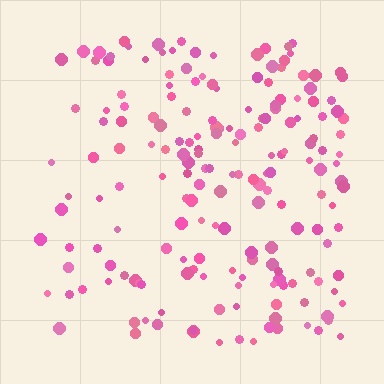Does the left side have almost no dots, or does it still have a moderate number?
Still a moderate number, just noticeably fewer than the right.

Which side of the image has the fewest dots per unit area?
The left.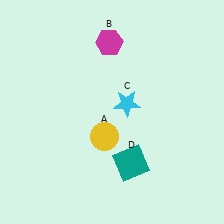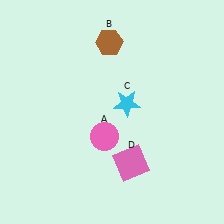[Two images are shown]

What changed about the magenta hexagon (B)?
In Image 1, B is magenta. In Image 2, it changed to brown.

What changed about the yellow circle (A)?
In Image 1, A is yellow. In Image 2, it changed to pink.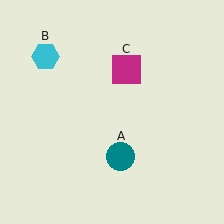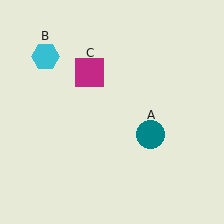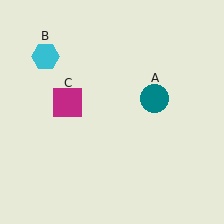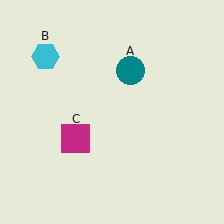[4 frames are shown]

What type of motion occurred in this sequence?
The teal circle (object A), magenta square (object C) rotated counterclockwise around the center of the scene.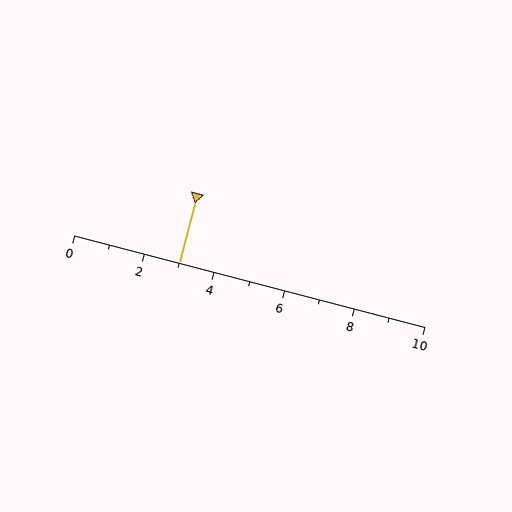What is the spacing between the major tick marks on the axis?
The major ticks are spaced 2 apart.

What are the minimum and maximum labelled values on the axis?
The axis runs from 0 to 10.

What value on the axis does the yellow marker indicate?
The marker indicates approximately 3.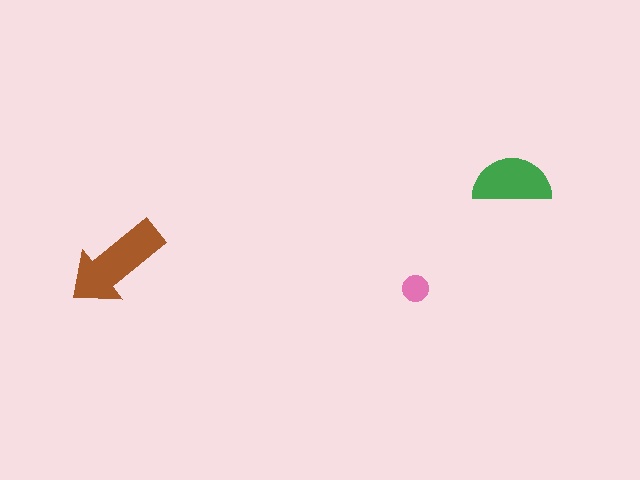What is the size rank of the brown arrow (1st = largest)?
1st.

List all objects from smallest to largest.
The pink circle, the green semicircle, the brown arrow.